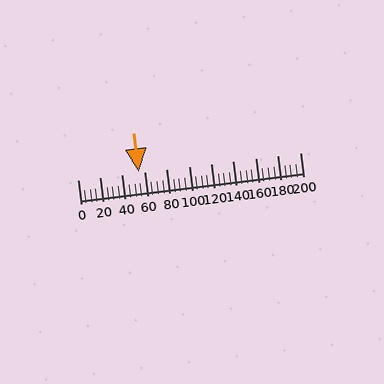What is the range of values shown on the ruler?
The ruler shows values from 0 to 200.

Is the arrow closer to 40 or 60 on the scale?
The arrow is closer to 60.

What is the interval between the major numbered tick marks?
The major tick marks are spaced 20 units apart.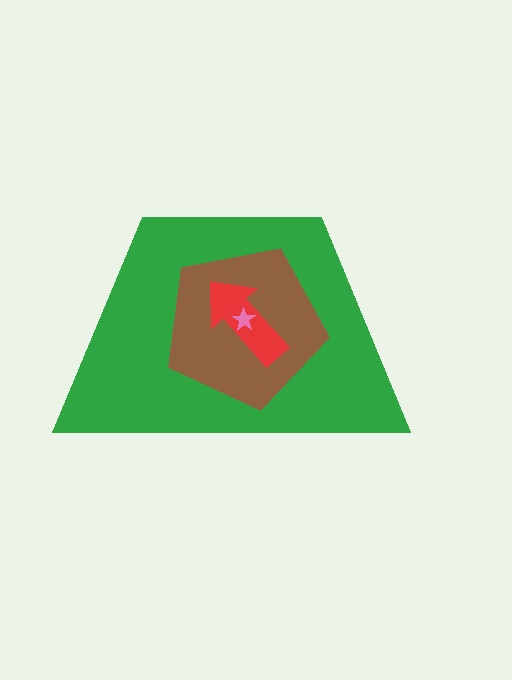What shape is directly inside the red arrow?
The pink star.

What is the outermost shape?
The green trapezoid.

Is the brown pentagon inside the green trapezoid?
Yes.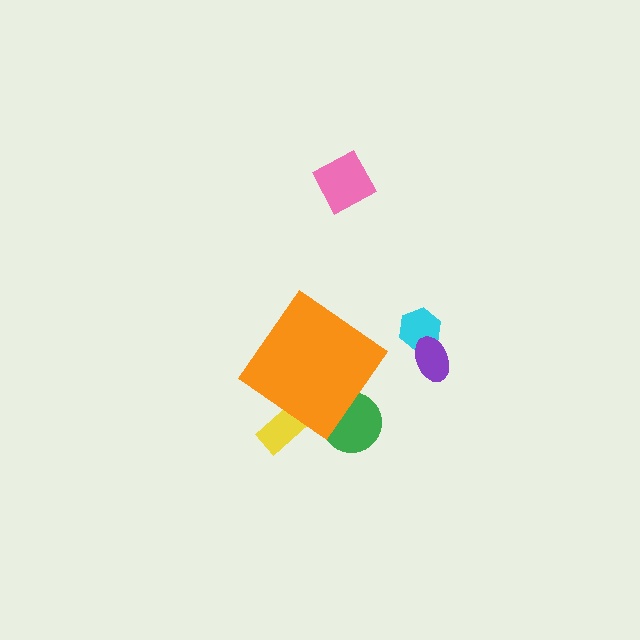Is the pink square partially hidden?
No, the pink square is fully visible.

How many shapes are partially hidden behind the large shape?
2 shapes are partially hidden.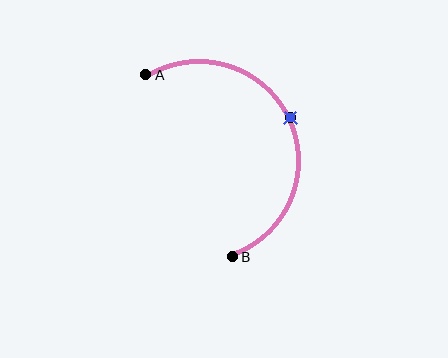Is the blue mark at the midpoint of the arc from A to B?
Yes. The blue mark lies on the arc at equal arc-length from both A and B — it is the arc midpoint.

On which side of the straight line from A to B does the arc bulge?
The arc bulges to the right of the straight line connecting A and B.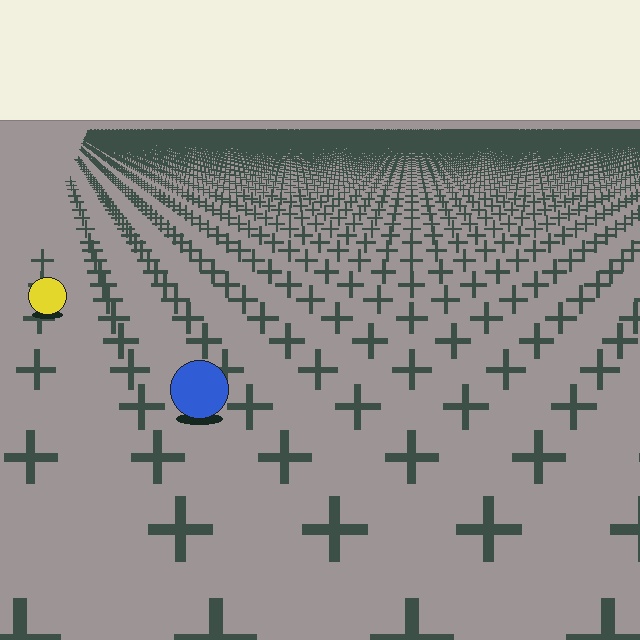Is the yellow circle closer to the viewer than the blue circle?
No. The blue circle is closer — you can tell from the texture gradient: the ground texture is coarser near it.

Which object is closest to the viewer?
The blue circle is closest. The texture marks near it are larger and more spread out.